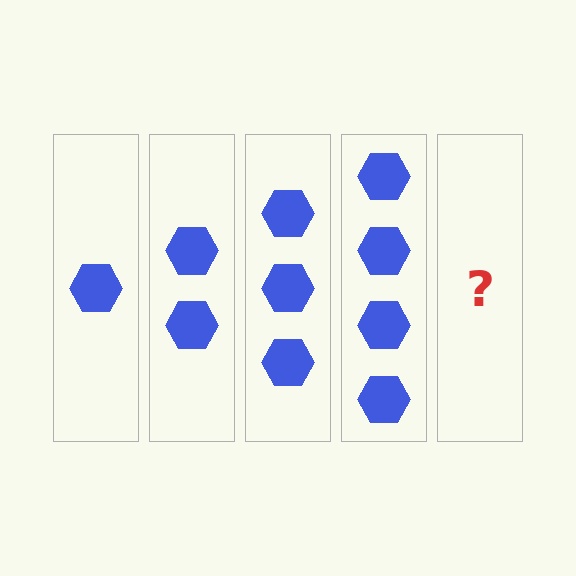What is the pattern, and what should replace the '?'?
The pattern is that each step adds one more hexagon. The '?' should be 5 hexagons.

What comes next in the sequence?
The next element should be 5 hexagons.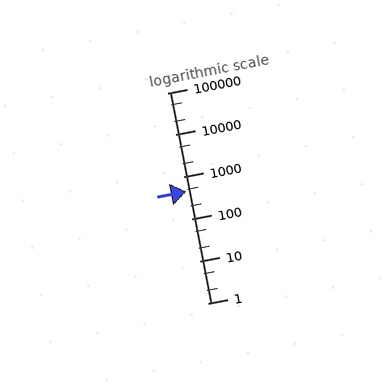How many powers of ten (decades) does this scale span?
The scale spans 5 decades, from 1 to 100000.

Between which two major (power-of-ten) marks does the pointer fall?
The pointer is between 100 and 1000.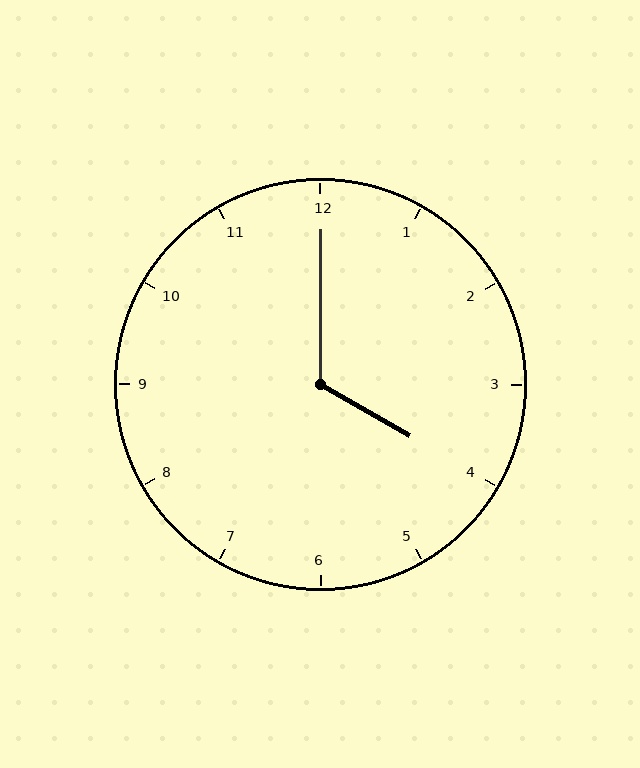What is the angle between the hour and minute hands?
Approximately 120 degrees.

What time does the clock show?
4:00.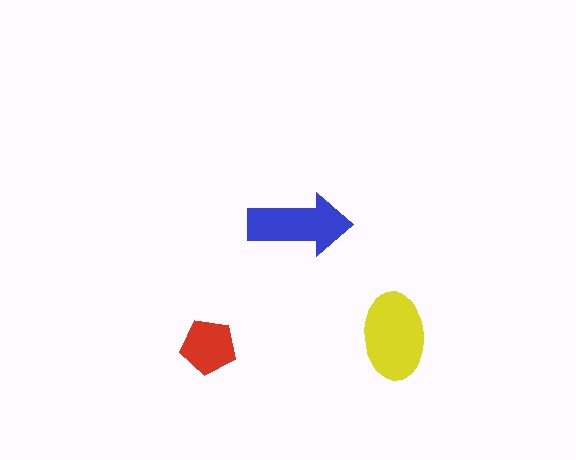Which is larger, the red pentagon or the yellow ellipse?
The yellow ellipse.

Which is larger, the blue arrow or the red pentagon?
The blue arrow.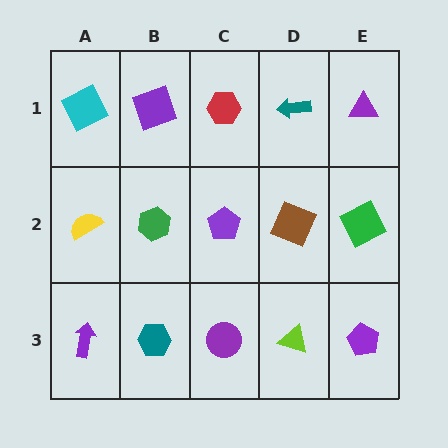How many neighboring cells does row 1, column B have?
3.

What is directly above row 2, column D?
A teal arrow.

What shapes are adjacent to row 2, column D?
A teal arrow (row 1, column D), a lime triangle (row 3, column D), a purple pentagon (row 2, column C), a green square (row 2, column E).